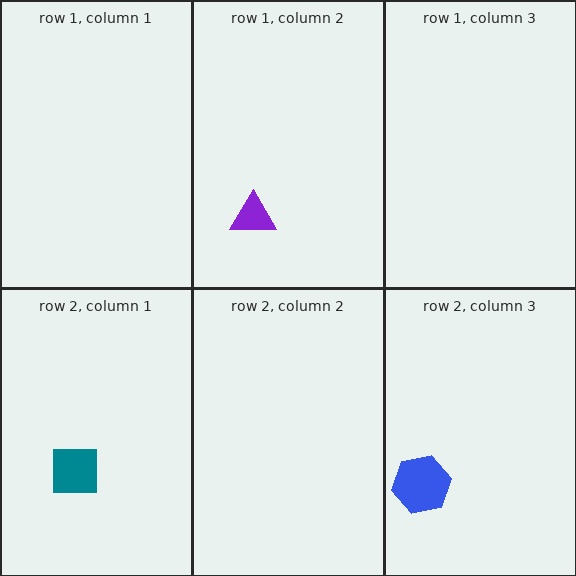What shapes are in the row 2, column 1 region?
The teal square.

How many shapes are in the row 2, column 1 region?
1.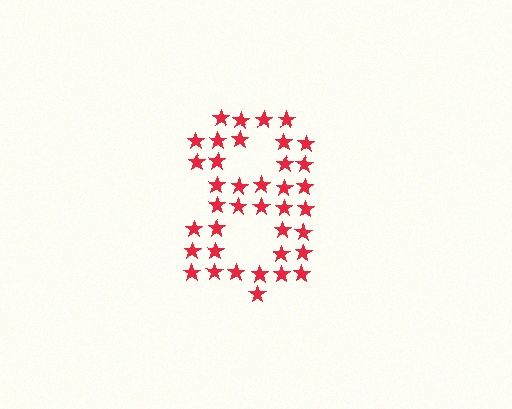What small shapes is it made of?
It is made of small stars.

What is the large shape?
The large shape is the digit 8.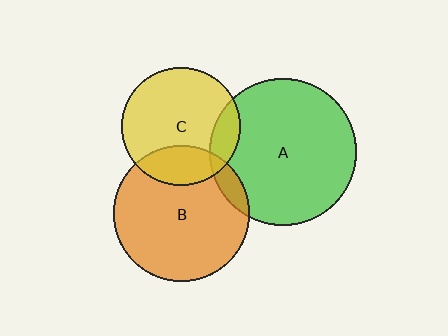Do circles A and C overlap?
Yes.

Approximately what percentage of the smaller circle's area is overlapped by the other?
Approximately 15%.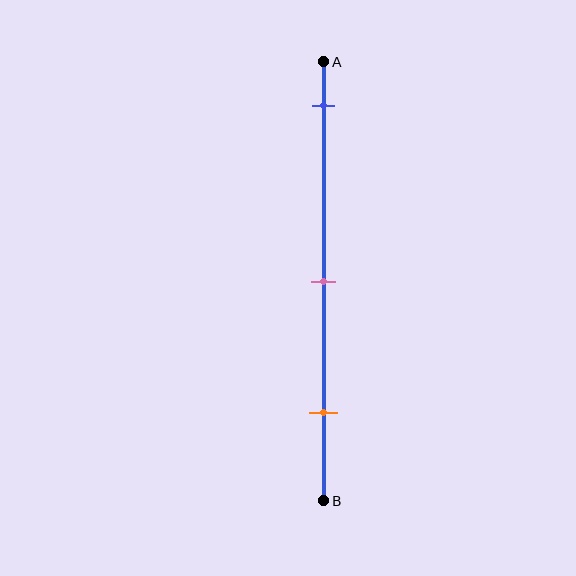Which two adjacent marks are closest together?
The pink and orange marks are the closest adjacent pair.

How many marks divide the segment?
There are 3 marks dividing the segment.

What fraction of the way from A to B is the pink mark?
The pink mark is approximately 50% (0.5) of the way from A to B.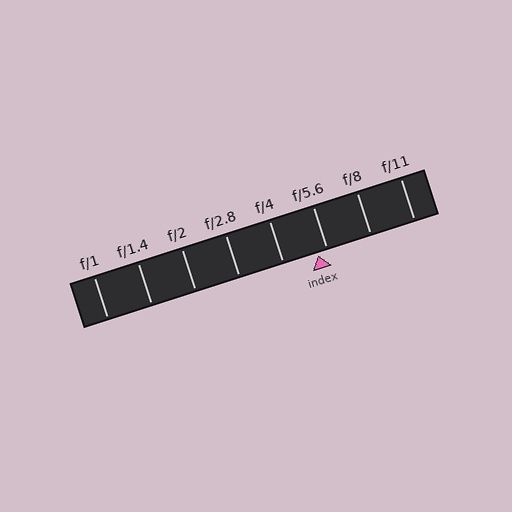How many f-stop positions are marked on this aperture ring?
There are 8 f-stop positions marked.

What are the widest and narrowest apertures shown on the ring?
The widest aperture shown is f/1 and the narrowest is f/11.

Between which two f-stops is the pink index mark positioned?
The index mark is between f/4 and f/5.6.